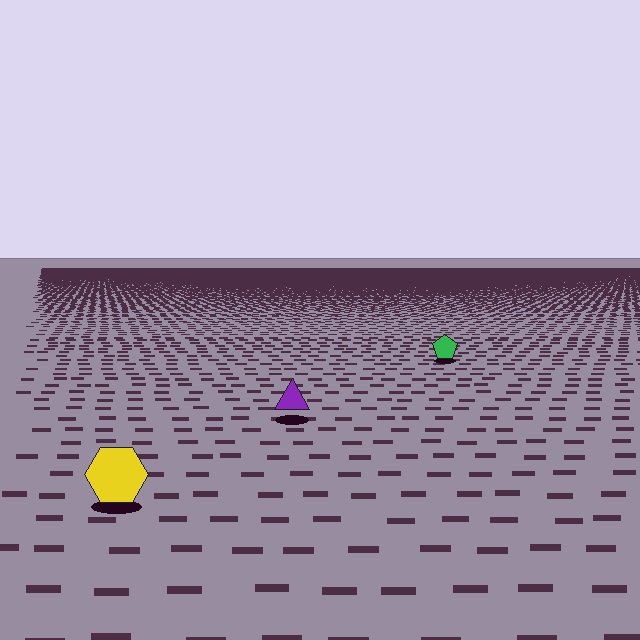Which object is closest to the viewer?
The yellow hexagon is closest. The texture marks near it are larger and more spread out.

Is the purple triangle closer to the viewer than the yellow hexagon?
No. The yellow hexagon is closer — you can tell from the texture gradient: the ground texture is coarser near it.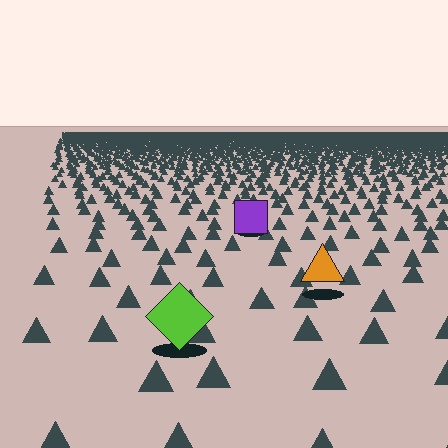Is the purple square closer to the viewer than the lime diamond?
No. The lime diamond is closer — you can tell from the texture gradient: the ground texture is coarser near it.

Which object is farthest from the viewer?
The purple square is farthest from the viewer. It appears smaller and the ground texture around it is denser.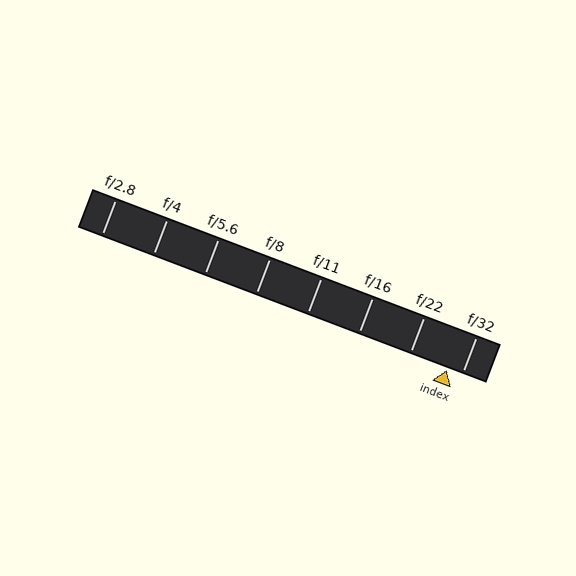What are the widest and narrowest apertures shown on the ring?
The widest aperture shown is f/2.8 and the narrowest is f/32.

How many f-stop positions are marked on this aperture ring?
There are 8 f-stop positions marked.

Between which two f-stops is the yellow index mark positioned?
The index mark is between f/22 and f/32.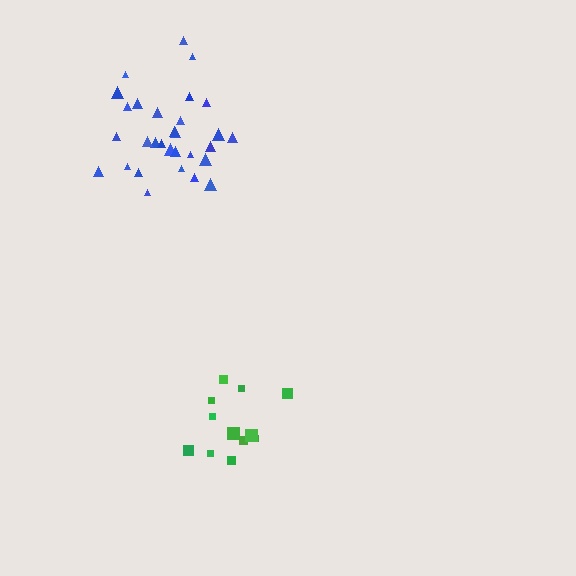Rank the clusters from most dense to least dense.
green, blue.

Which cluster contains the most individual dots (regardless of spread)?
Blue (30).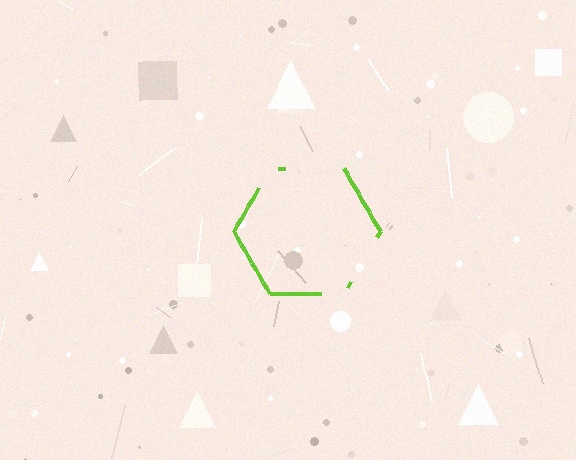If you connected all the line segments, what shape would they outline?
They would outline a hexagon.